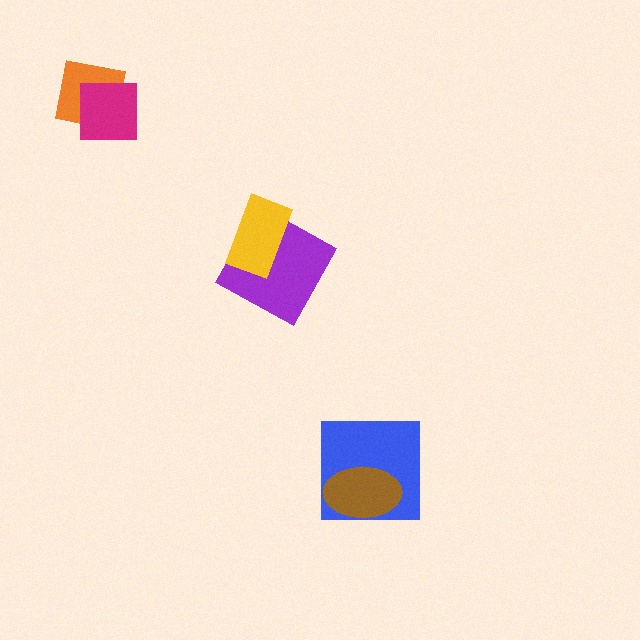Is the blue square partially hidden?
Yes, it is partially covered by another shape.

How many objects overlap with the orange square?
1 object overlaps with the orange square.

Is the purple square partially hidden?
Yes, it is partially covered by another shape.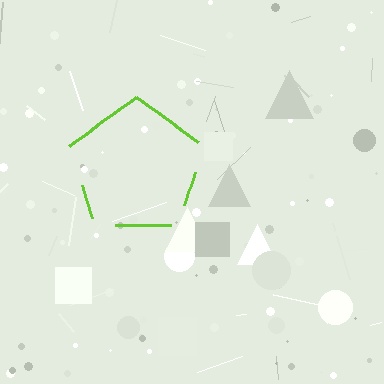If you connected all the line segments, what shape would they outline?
They would outline a pentagon.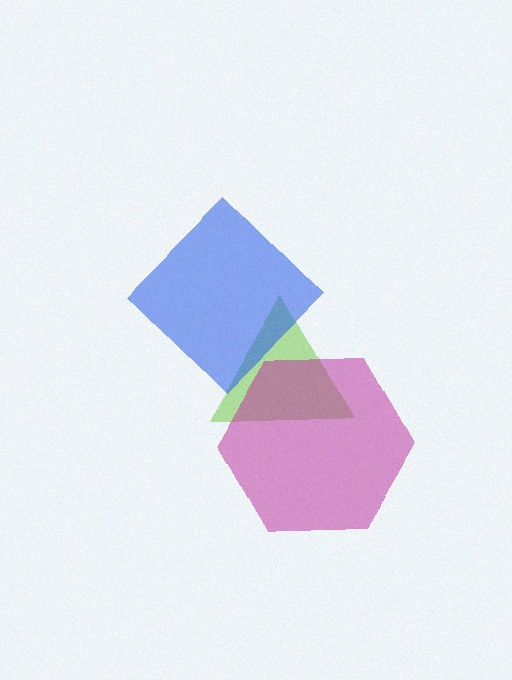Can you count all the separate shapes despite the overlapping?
Yes, there are 3 separate shapes.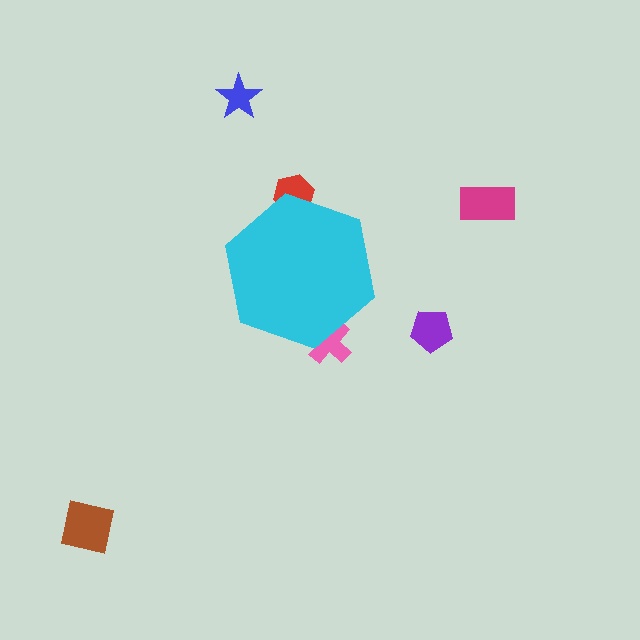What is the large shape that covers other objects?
A cyan hexagon.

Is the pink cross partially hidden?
Yes, the pink cross is partially hidden behind the cyan hexagon.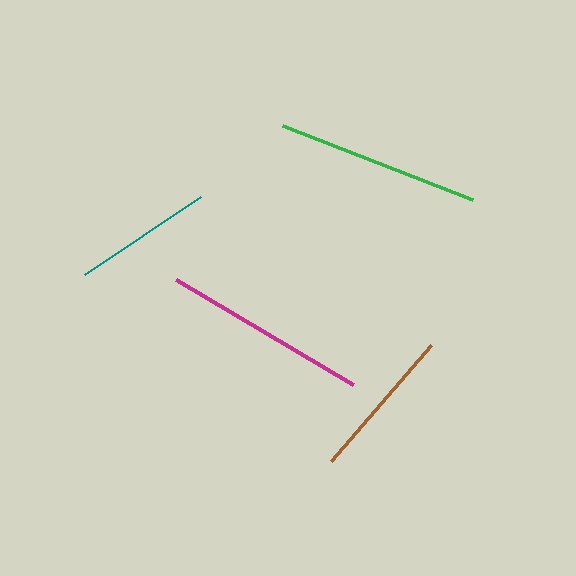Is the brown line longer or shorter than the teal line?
The brown line is longer than the teal line.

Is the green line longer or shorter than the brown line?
The green line is longer than the brown line.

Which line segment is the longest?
The magenta line is the longest at approximately 205 pixels.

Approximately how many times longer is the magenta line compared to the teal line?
The magenta line is approximately 1.5 times the length of the teal line.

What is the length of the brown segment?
The brown segment is approximately 153 pixels long.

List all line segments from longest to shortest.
From longest to shortest: magenta, green, brown, teal.